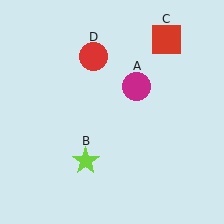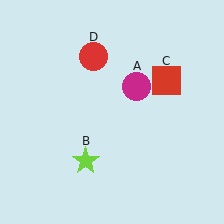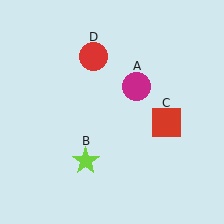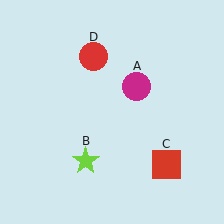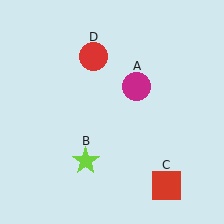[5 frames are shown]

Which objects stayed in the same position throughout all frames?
Magenta circle (object A) and lime star (object B) and red circle (object D) remained stationary.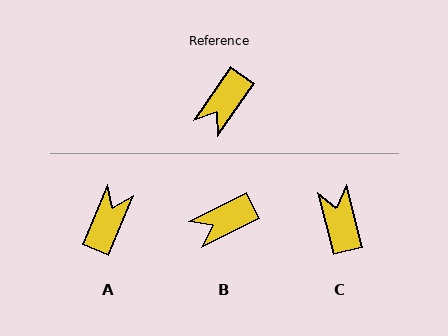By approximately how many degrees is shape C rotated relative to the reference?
Approximately 131 degrees clockwise.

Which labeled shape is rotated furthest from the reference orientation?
A, about 168 degrees away.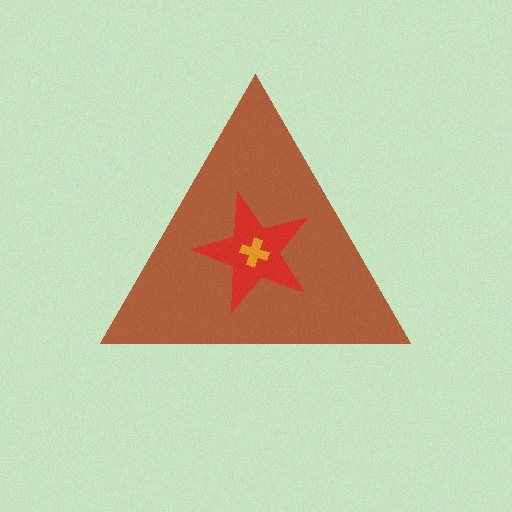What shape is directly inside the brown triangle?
The red star.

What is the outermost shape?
The brown triangle.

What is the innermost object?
The orange cross.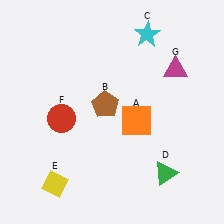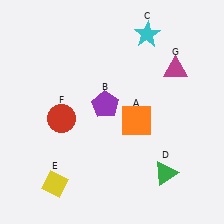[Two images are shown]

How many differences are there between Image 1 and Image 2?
There is 1 difference between the two images.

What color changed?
The pentagon (B) changed from brown in Image 1 to purple in Image 2.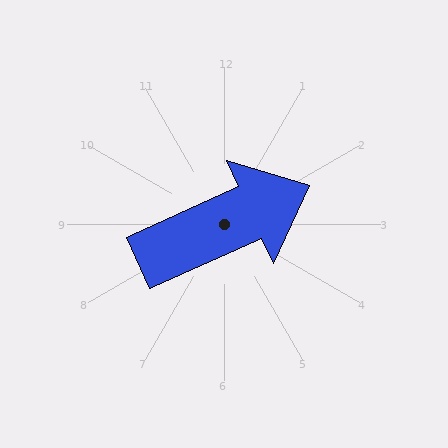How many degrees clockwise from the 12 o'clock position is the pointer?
Approximately 66 degrees.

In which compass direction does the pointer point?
Northeast.